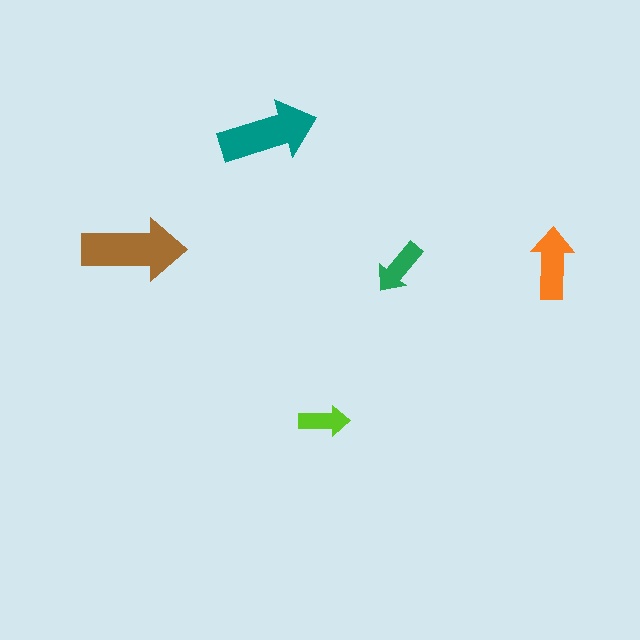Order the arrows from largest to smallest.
the brown one, the teal one, the orange one, the green one, the lime one.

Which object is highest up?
The teal arrow is topmost.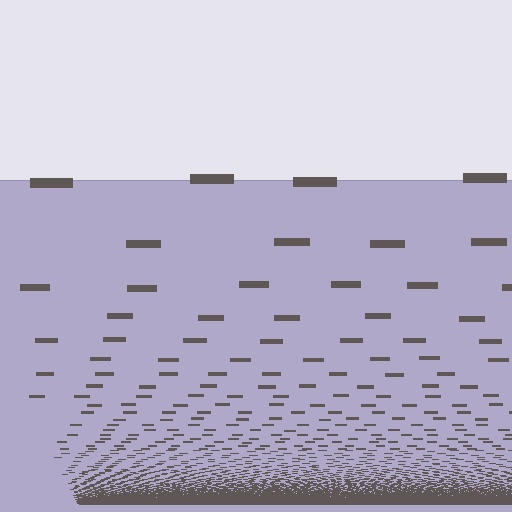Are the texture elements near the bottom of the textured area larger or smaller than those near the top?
Smaller. The gradient is inverted — elements near the bottom are smaller and denser.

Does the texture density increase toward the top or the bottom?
Density increases toward the bottom.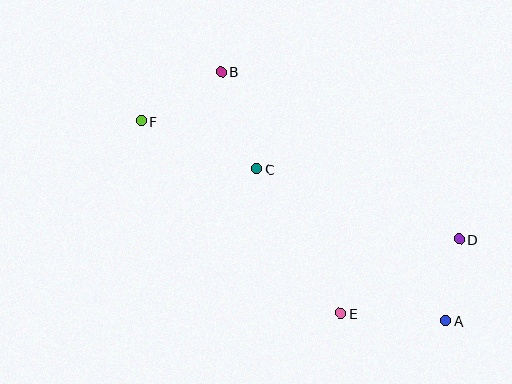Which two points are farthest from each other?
Points A and F are farthest from each other.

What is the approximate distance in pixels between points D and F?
The distance between D and F is approximately 340 pixels.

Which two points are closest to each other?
Points A and D are closest to each other.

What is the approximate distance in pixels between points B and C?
The distance between B and C is approximately 103 pixels.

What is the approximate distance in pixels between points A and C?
The distance between A and C is approximately 242 pixels.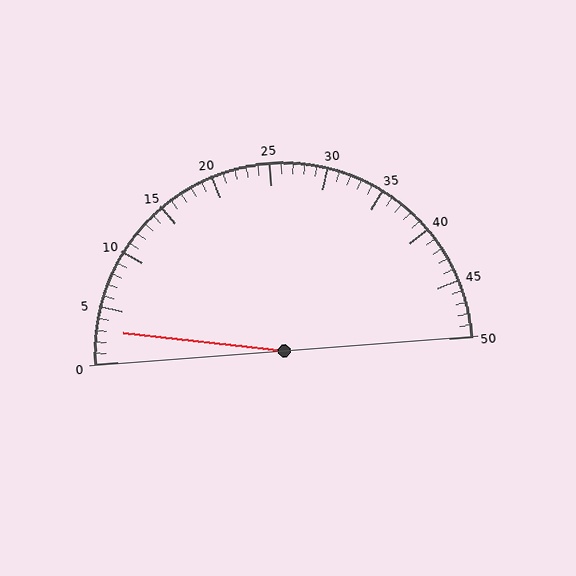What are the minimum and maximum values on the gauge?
The gauge ranges from 0 to 50.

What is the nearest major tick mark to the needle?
The nearest major tick mark is 5.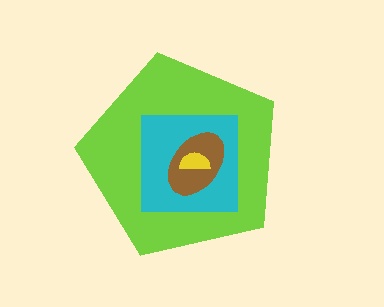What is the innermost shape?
The yellow semicircle.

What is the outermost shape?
The lime pentagon.